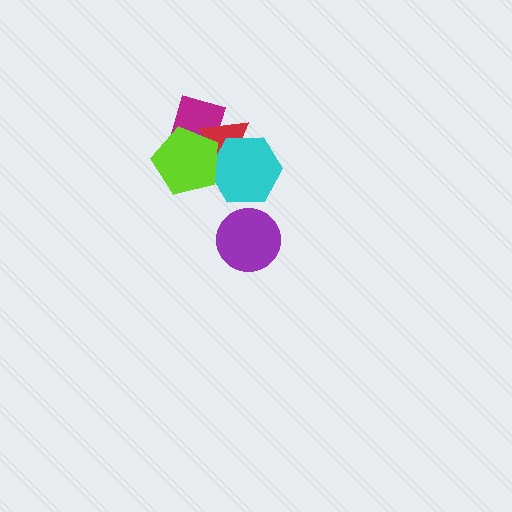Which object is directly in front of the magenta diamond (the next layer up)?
The red triangle is directly in front of the magenta diamond.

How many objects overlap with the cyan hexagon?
2 objects overlap with the cyan hexagon.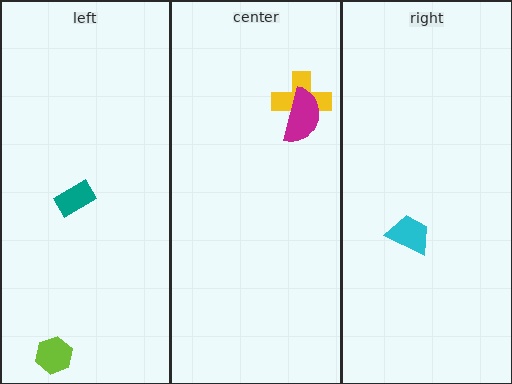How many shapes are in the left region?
2.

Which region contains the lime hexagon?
The left region.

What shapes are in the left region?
The teal rectangle, the lime hexagon.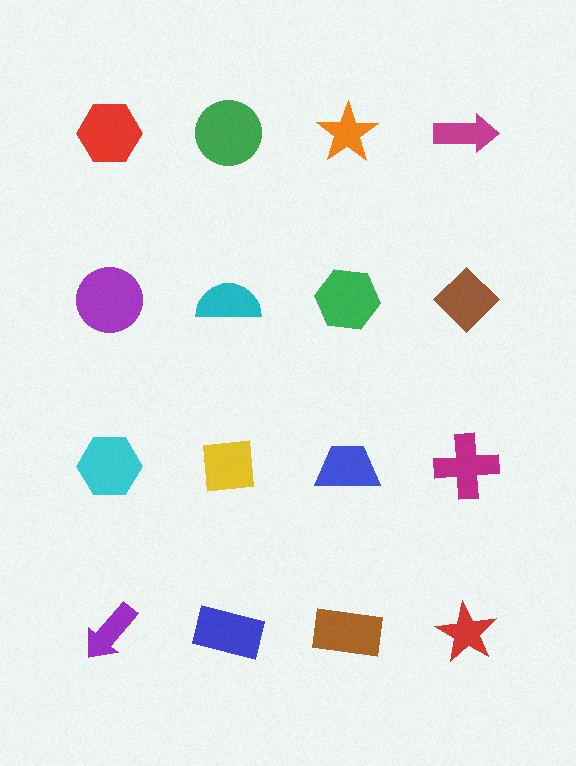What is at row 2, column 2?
A cyan semicircle.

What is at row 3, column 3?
A blue trapezoid.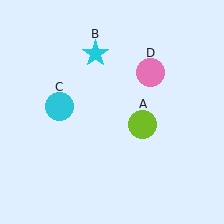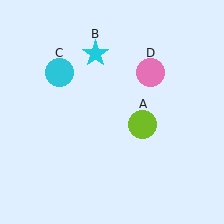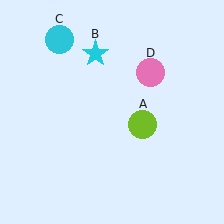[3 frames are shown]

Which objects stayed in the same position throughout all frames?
Lime circle (object A) and cyan star (object B) and pink circle (object D) remained stationary.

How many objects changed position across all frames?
1 object changed position: cyan circle (object C).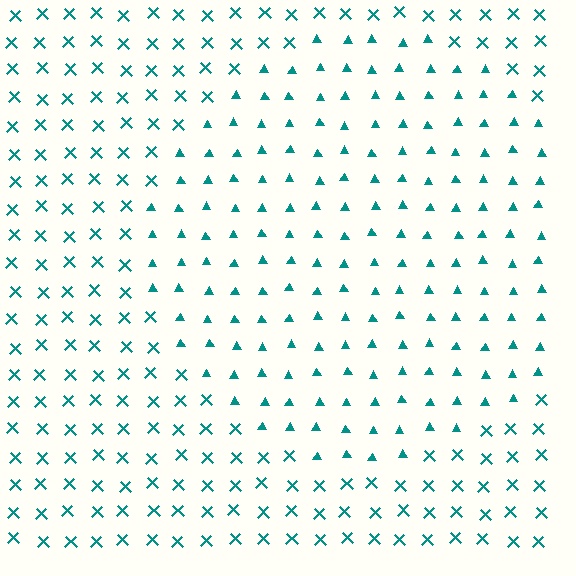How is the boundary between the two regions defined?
The boundary is defined by a change in element shape: triangles inside vs. X marks outside. All elements share the same color and spacing.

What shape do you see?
I see a circle.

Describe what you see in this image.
The image is filled with small teal elements arranged in a uniform grid. A circle-shaped region contains triangles, while the surrounding area contains X marks. The boundary is defined purely by the change in element shape.